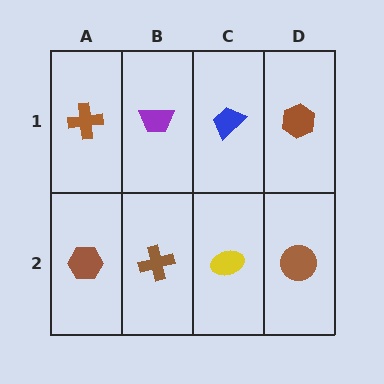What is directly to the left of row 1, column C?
A purple trapezoid.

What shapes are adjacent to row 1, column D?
A brown circle (row 2, column D), a blue trapezoid (row 1, column C).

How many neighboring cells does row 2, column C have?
3.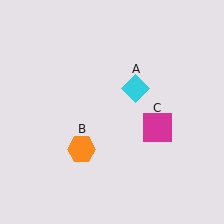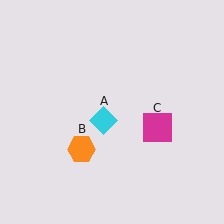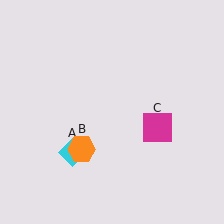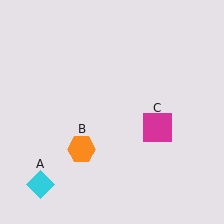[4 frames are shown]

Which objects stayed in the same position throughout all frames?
Orange hexagon (object B) and magenta square (object C) remained stationary.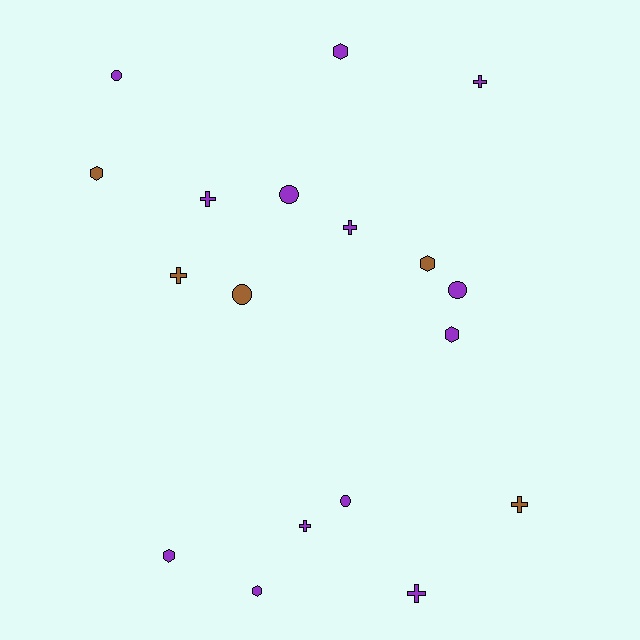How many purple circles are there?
There are 4 purple circles.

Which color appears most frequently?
Purple, with 13 objects.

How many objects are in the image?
There are 18 objects.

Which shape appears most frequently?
Cross, with 7 objects.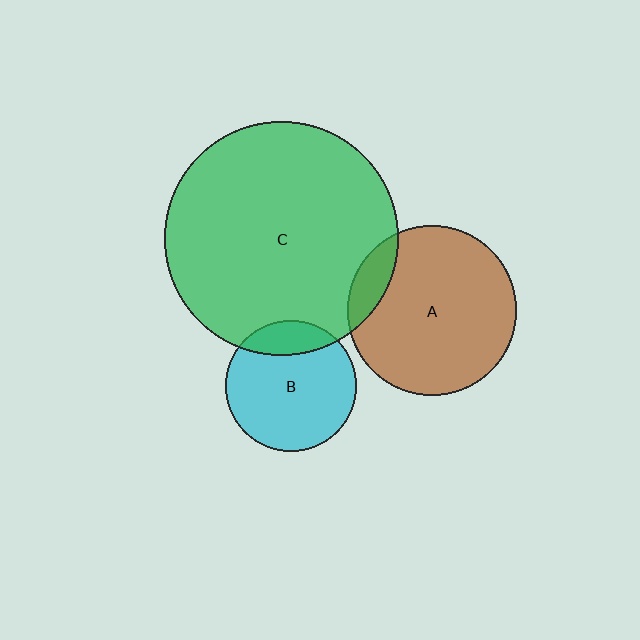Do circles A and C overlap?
Yes.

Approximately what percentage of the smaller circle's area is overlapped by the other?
Approximately 10%.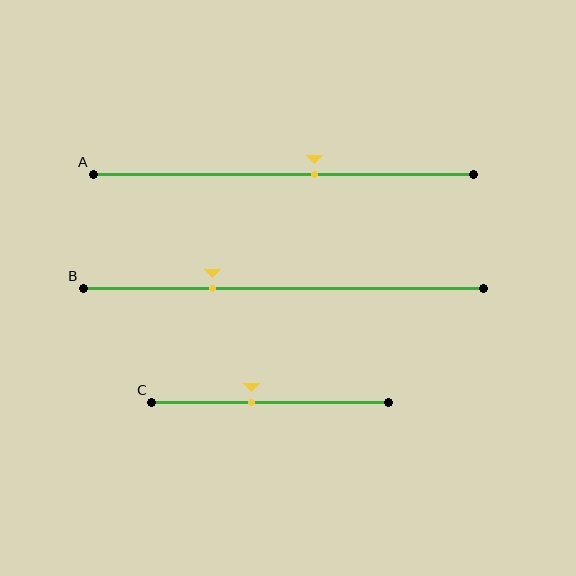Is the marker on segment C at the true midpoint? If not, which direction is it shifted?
No, the marker on segment C is shifted to the left by about 8% of the segment length.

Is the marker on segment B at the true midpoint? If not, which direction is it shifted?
No, the marker on segment B is shifted to the left by about 18% of the segment length.